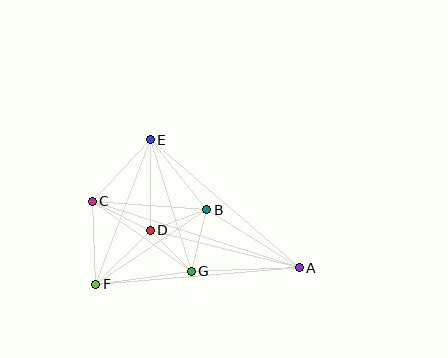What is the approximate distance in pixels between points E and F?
The distance between E and F is approximately 155 pixels.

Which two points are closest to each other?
Points D and G are closest to each other.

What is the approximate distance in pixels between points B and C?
The distance between B and C is approximately 115 pixels.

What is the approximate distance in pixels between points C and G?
The distance between C and G is approximately 121 pixels.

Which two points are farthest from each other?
Points A and C are farthest from each other.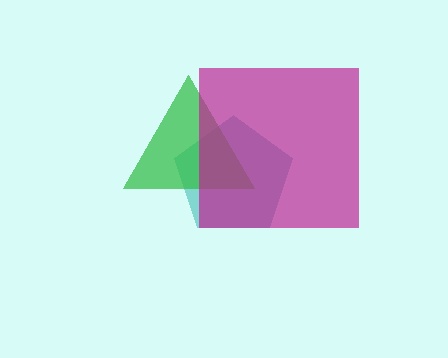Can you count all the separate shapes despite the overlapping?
Yes, there are 3 separate shapes.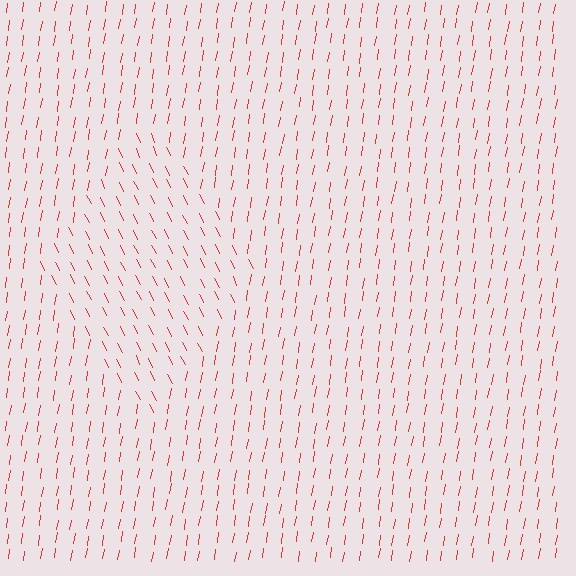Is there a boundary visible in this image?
Yes, there is a texture boundary formed by a change in line orientation.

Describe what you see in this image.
The image is filled with small red line segments. A diamond region in the image has lines oriented differently from the surrounding lines, creating a visible texture boundary.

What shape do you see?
I see a diamond.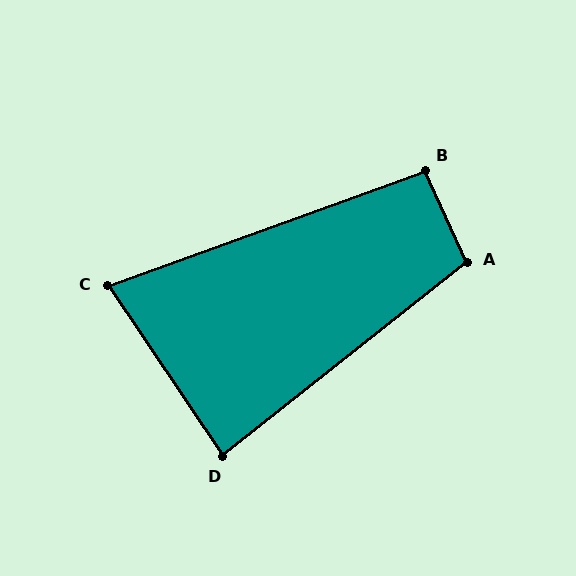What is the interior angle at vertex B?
Approximately 94 degrees (approximately right).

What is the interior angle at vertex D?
Approximately 86 degrees (approximately right).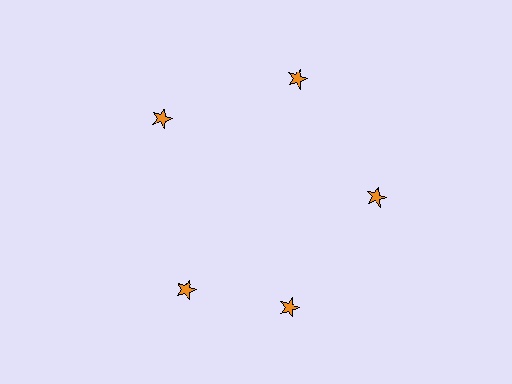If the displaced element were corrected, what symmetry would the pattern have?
It would have 5-fold rotational symmetry — the pattern would map onto itself every 72 degrees.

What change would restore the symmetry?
The symmetry would be restored by rotating it back into even spacing with its neighbors so that all 5 stars sit at equal angles and equal distance from the center.